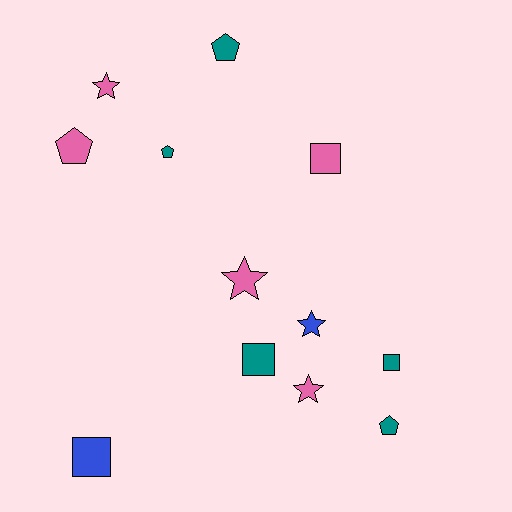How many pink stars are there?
There are 3 pink stars.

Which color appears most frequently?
Teal, with 5 objects.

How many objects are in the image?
There are 12 objects.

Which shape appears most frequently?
Pentagon, with 4 objects.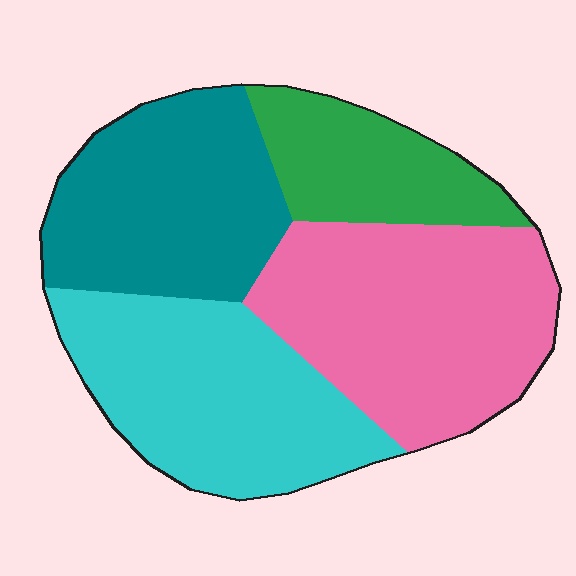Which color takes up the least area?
Green, at roughly 15%.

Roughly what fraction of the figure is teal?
Teal covers 25% of the figure.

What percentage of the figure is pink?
Pink takes up about one third (1/3) of the figure.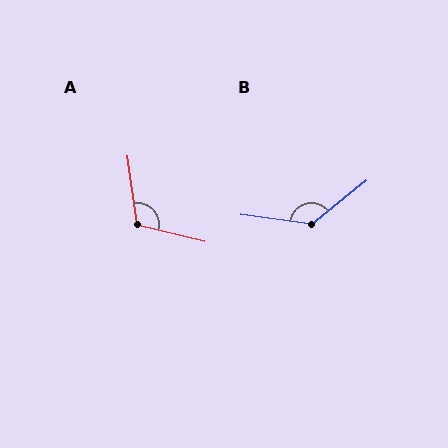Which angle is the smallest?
A, at approximately 112 degrees.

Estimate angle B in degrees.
Approximately 134 degrees.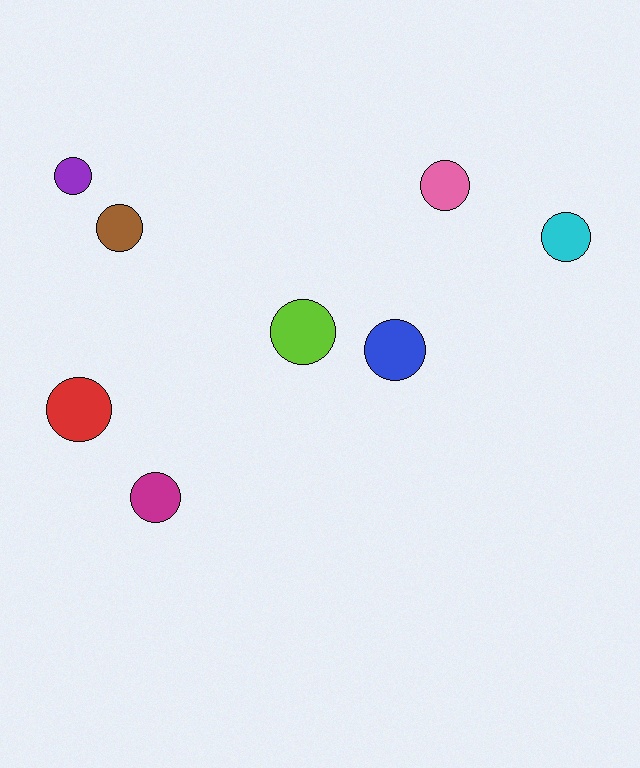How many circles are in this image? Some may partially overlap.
There are 8 circles.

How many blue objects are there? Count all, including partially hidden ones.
There is 1 blue object.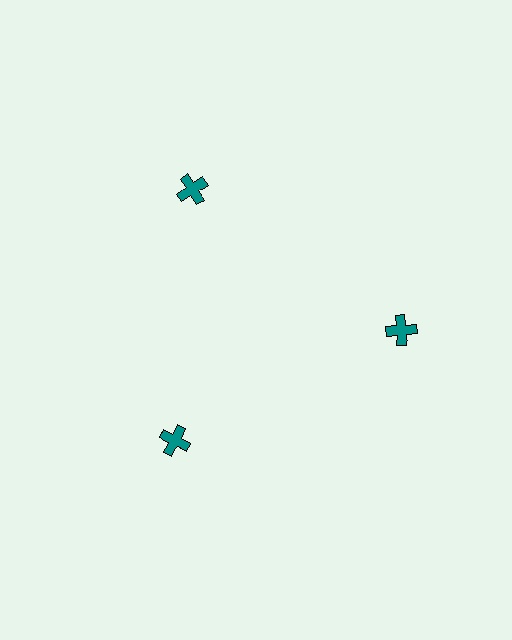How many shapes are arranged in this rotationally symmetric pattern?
There are 3 shapes, arranged in 3 groups of 1.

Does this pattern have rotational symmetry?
Yes, this pattern has 3-fold rotational symmetry. It looks the same after rotating 120 degrees around the center.